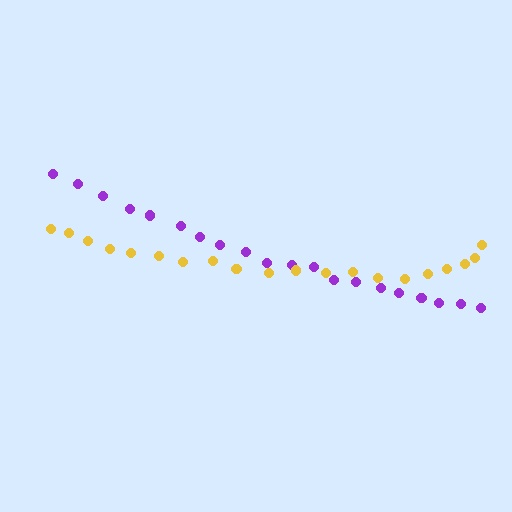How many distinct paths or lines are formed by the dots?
There are 2 distinct paths.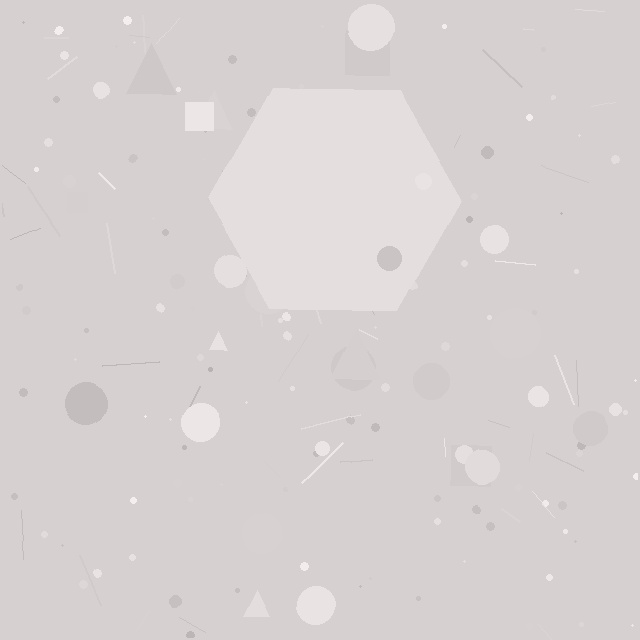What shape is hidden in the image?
A hexagon is hidden in the image.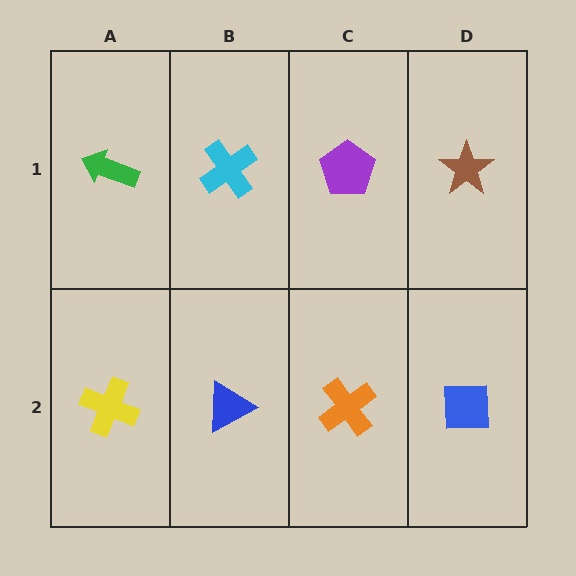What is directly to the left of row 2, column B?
A yellow cross.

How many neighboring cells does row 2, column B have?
3.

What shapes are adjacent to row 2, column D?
A brown star (row 1, column D), an orange cross (row 2, column C).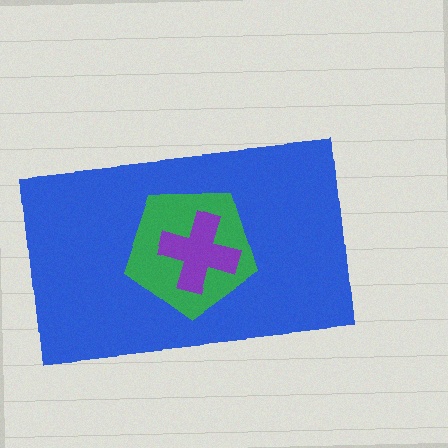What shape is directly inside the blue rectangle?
The green pentagon.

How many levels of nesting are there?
3.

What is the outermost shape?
The blue rectangle.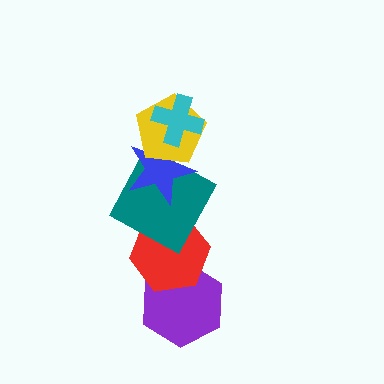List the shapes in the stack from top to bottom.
From top to bottom: the cyan cross, the yellow pentagon, the blue star, the teal square, the red hexagon, the purple hexagon.